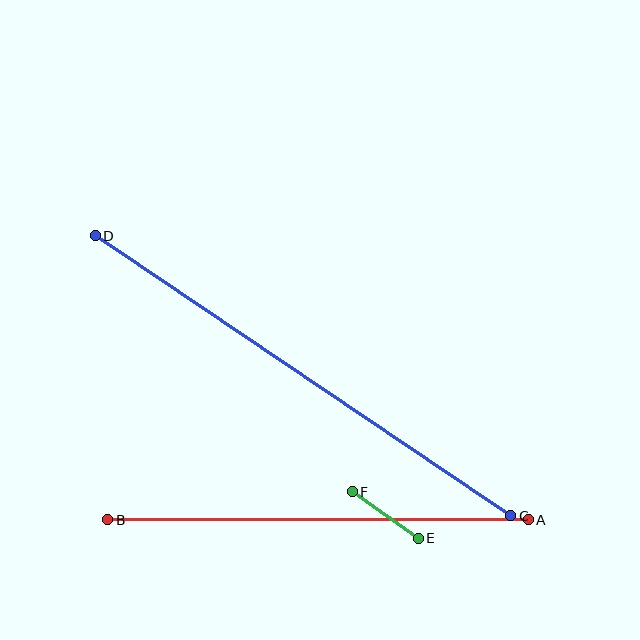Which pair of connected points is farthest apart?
Points C and D are farthest apart.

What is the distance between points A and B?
The distance is approximately 420 pixels.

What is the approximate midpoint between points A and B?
The midpoint is at approximately (318, 520) pixels.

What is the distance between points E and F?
The distance is approximately 81 pixels.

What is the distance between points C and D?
The distance is approximately 501 pixels.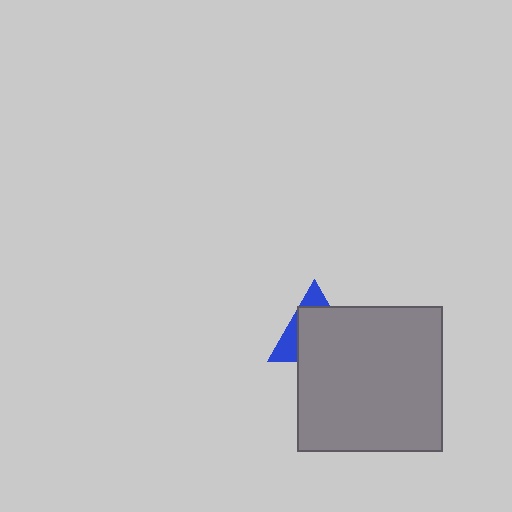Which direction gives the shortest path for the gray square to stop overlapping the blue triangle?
Moving toward the lower-right gives the shortest separation.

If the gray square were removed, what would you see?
You would see the complete blue triangle.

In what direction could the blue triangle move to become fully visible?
The blue triangle could move toward the upper-left. That would shift it out from behind the gray square entirely.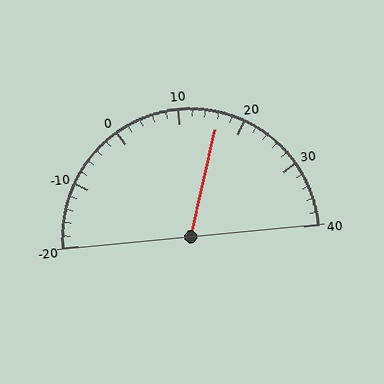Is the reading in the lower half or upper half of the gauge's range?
The reading is in the upper half of the range (-20 to 40).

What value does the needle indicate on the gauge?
The needle indicates approximately 16.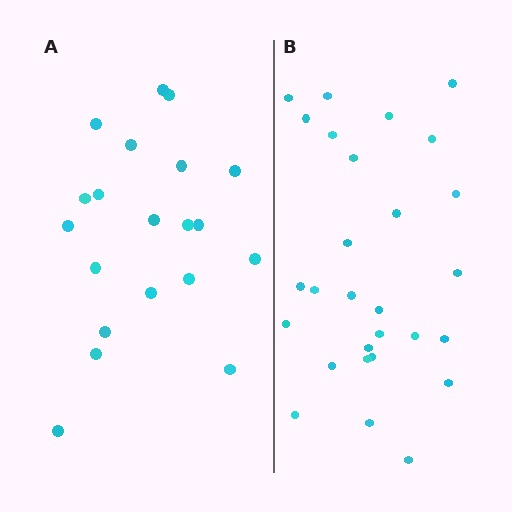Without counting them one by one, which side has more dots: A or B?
Region B (the right region) has more dots.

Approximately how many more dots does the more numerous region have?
Region B has roughly 8 or so more dots than region A.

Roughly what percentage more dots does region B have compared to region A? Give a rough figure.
About 40% more.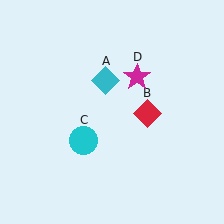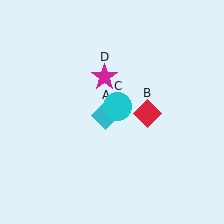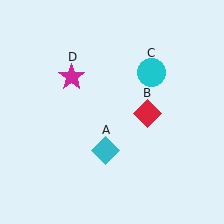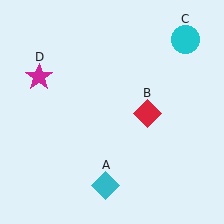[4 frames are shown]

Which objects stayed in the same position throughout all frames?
Red diamond (object B) remained stationary.